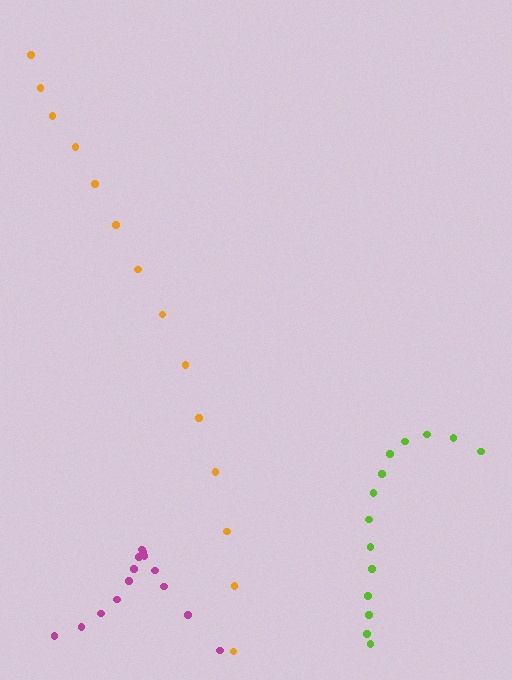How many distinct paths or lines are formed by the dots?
There are 3 distinct paths.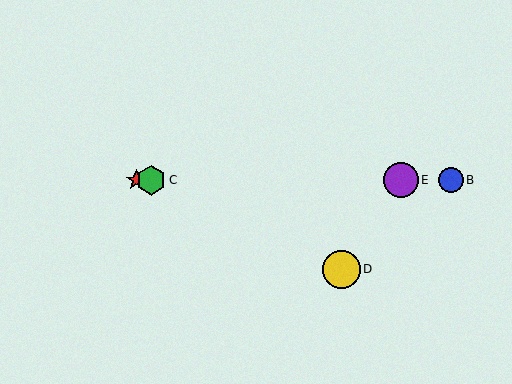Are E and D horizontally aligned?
No, E is at y≈180 and D is at y≈269.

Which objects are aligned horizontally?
Objects A, B, C, E are aligned horizontally.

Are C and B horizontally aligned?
Yes, both are at y≈180.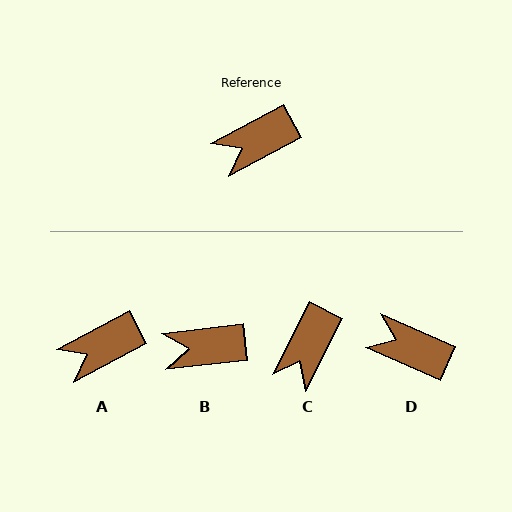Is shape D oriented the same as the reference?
No, it is off by about 52 degrees.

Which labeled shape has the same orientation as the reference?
A.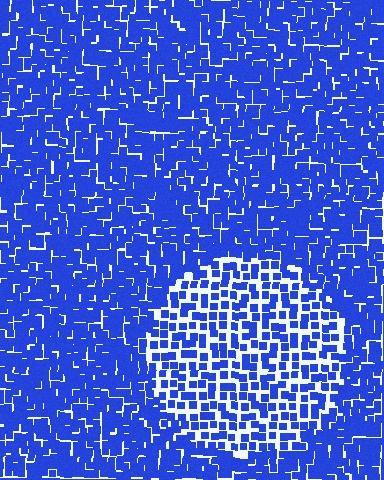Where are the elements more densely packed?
The elements are more densely packed outside the circle boundary.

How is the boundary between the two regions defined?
The boundary is defined by a change in element density (approximately 1.8x ratio). All elements are the same color, size, and shape.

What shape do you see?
I see a circle.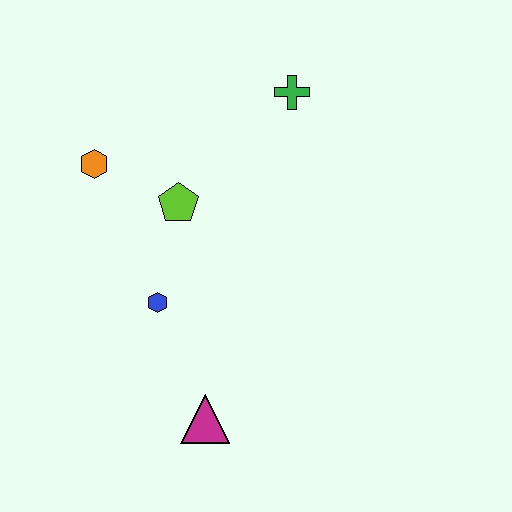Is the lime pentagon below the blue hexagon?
No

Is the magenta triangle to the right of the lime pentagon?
Yes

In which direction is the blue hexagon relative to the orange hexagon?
The blue hexagon is below the orange hexagon.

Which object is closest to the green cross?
The lime pentagon is closest to the green cross.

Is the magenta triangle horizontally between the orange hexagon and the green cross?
Yes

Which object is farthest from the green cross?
The magenta triangle is farthest from the green cross.